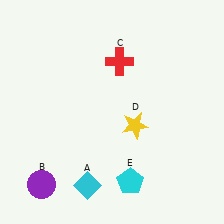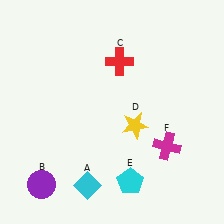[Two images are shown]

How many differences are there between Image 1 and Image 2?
There is 1 difference between the two images.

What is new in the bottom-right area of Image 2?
A magenta cross (F) was added in the bottom-right area of Image 2.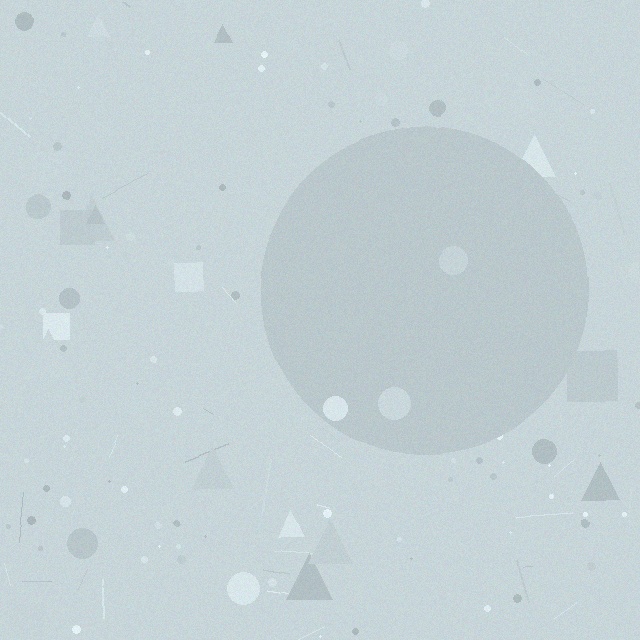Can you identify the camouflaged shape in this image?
The camouflaged shape is a circle.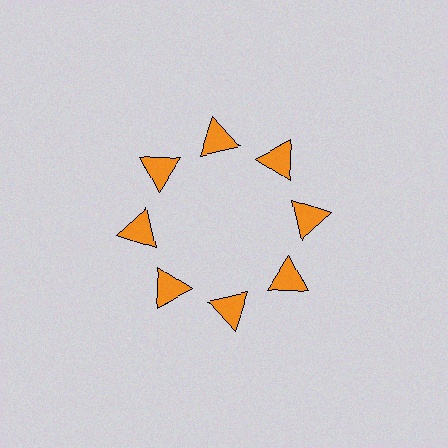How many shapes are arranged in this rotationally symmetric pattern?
There are 8 shapes, arranged in 8 groups of 1.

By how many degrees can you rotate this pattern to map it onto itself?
The pattern maps onto itself every 45 degrees of rotation.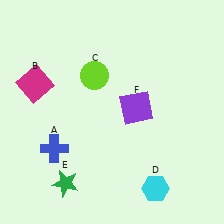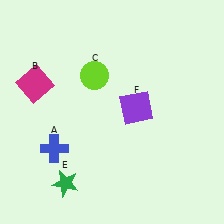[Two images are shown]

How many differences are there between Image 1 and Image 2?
There is 1 difference between the two images.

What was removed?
The cyan hexagon (D) was removed in Image 2.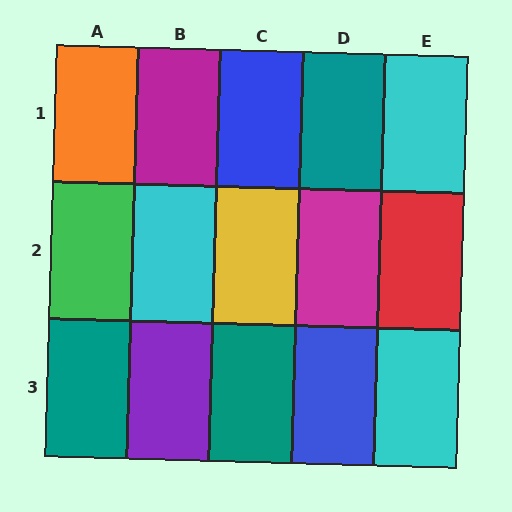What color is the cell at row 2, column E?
Red.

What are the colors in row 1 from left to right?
Orange, magenta, blue, teal, cyan.